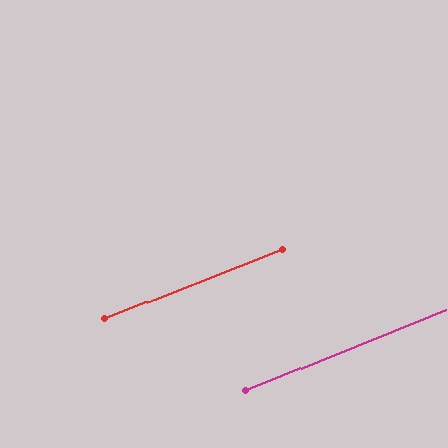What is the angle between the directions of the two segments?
Approximately 0 degrees.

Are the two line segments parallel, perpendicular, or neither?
Parallel — their directions differ by only 0.3°.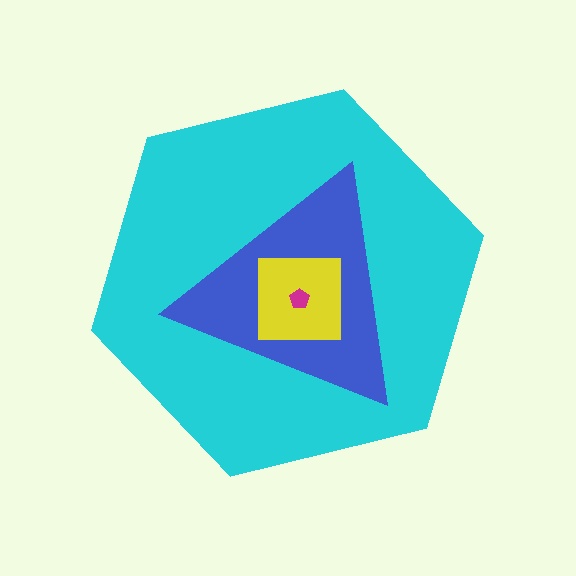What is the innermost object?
The magenta pentagon.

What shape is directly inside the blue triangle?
The yellow square.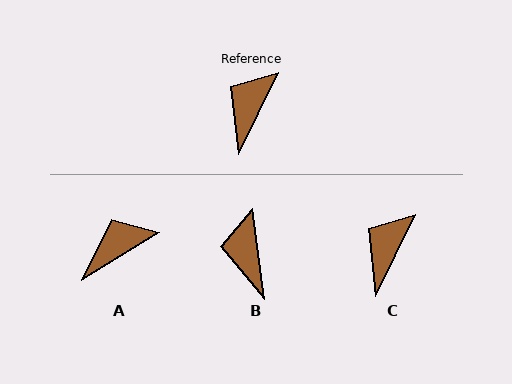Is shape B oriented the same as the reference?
No, it is off by about 33 degrees.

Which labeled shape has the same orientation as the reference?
C.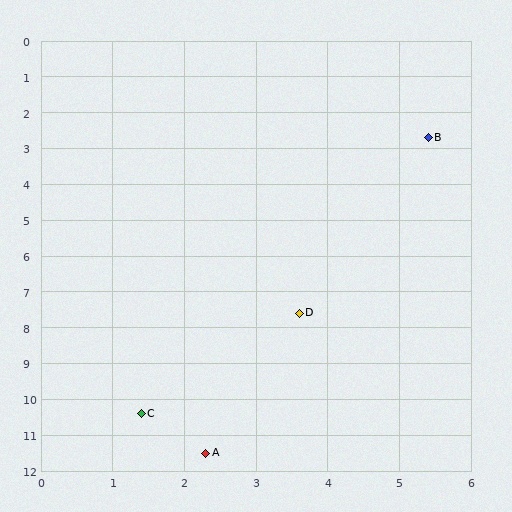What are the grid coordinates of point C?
Point C is at approximately (1.4, 10.4).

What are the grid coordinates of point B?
Point B is at approximately (5.4, 2.7).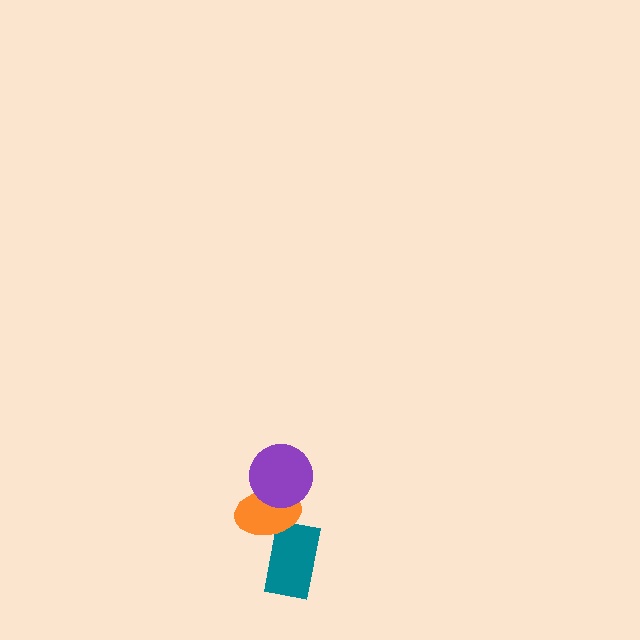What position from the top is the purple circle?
The purple circle is 1st from the top.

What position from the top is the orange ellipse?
The orange ellipse is 2nd from the top.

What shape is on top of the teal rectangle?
The orange ellipse is on top of the teal rectangle.